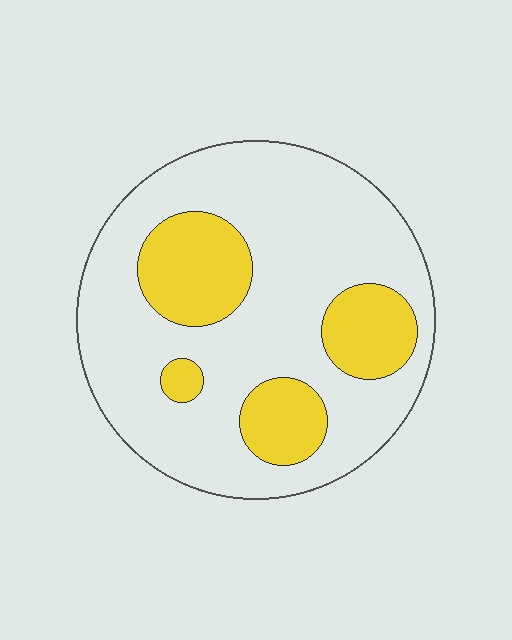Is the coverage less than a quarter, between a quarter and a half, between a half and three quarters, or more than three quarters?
Between a quarter and a half.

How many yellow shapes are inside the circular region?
4.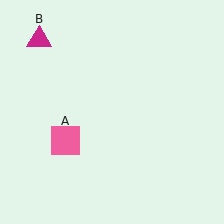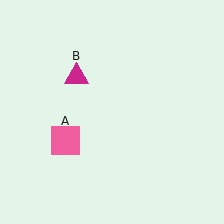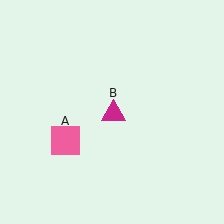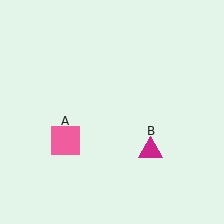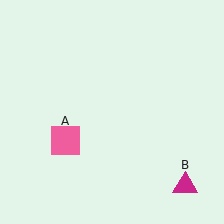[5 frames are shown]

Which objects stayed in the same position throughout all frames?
Pink square (object A) remained stationary.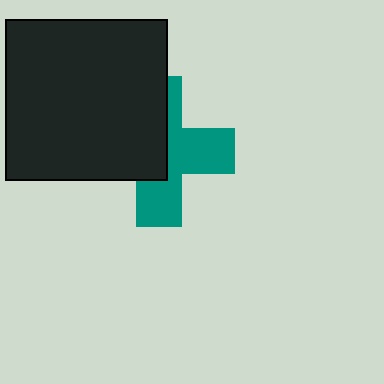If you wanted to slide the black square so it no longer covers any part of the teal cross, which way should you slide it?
Slide it left — that is the most direct way to separate the two shapes.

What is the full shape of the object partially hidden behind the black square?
The partially hidden object is a teal cross.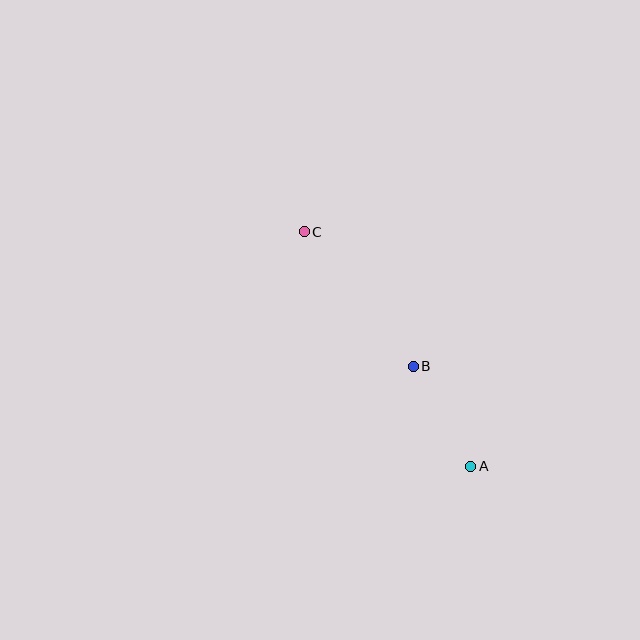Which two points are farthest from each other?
Points A and C are farthest from each other.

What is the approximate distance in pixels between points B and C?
The distance between B and C is approximately 173 pixels.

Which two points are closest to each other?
Points A and B are closest to each other.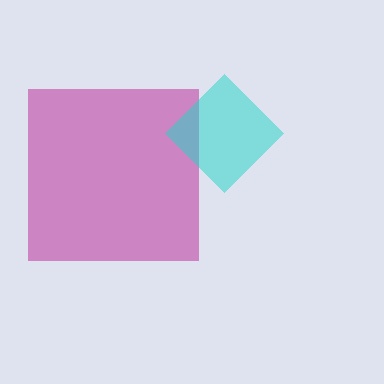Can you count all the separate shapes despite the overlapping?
Yes, there are 2 separate shapes.